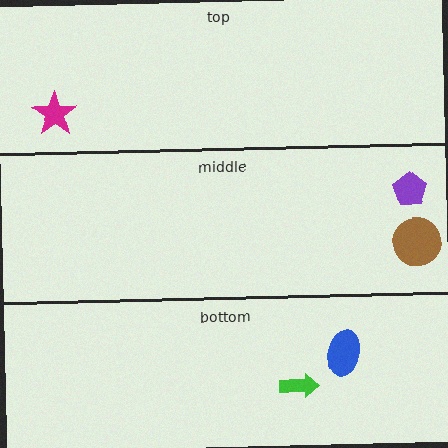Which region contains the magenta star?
The top region.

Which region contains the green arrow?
The bottom region.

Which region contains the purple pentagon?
The middle region.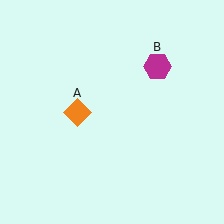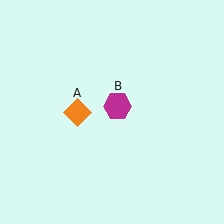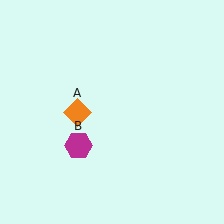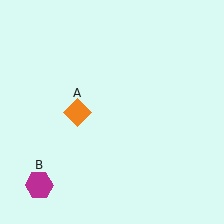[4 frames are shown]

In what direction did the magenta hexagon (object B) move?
The magenta hexagon (object B) moved down and to the left.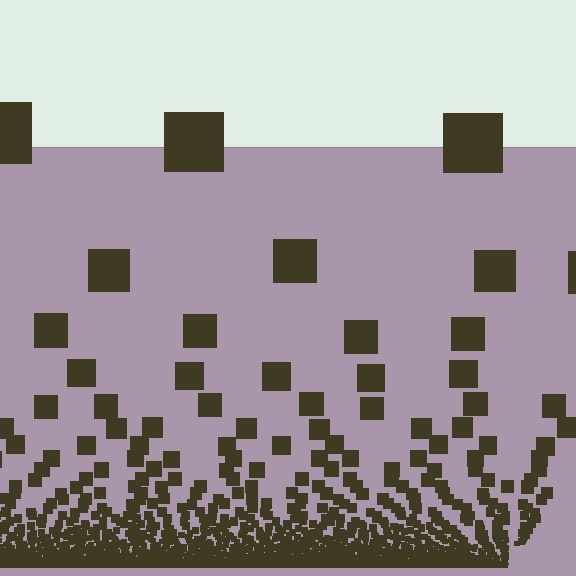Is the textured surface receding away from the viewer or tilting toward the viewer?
The surface appears to tilt toward the viewer. Texture elements get larger and sparser toward the top.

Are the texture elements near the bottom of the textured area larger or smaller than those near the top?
Smaller. The gradient is inverted — elements near the bottom are smaller and denser.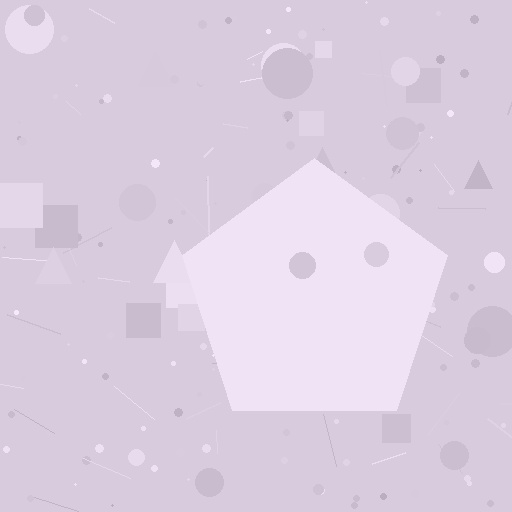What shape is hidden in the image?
A pentagon is hidden in the image.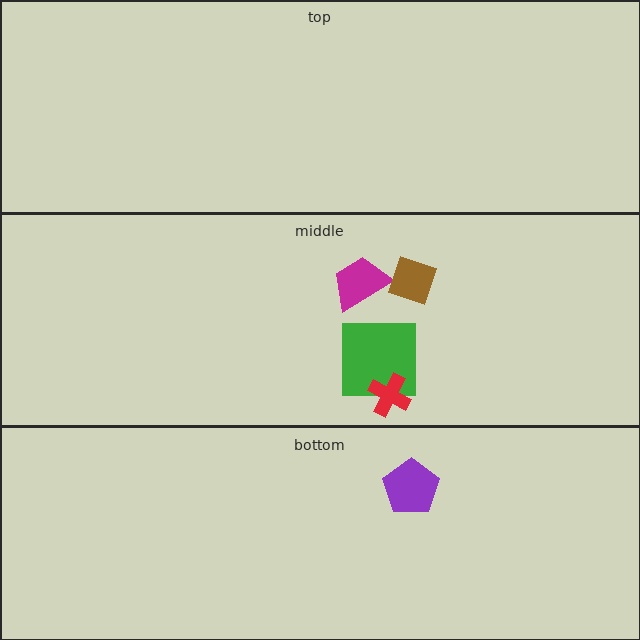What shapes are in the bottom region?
The purple pentagon.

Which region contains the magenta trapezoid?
The middle region.